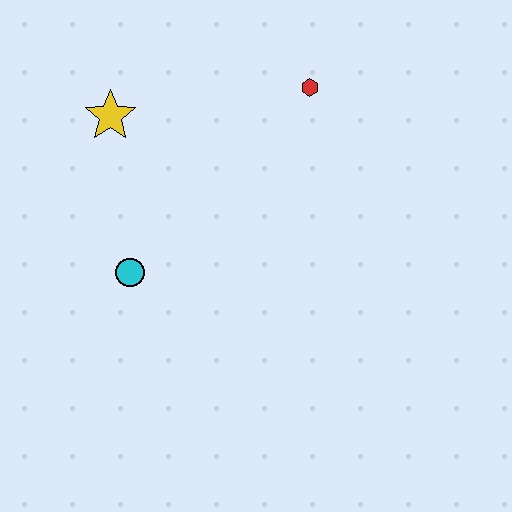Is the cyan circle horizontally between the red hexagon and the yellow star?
Yes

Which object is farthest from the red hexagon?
The cyan circle is farthest from the red hexagon.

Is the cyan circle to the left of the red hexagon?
Yes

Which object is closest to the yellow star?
The cyan circle is closest to the yellow star.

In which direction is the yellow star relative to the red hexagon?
The yellow star is to the left of the red hexagon.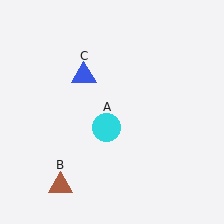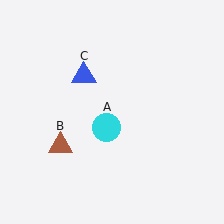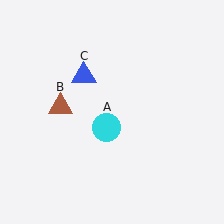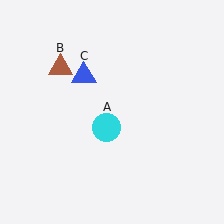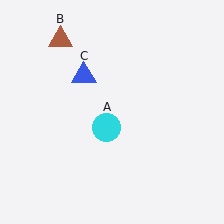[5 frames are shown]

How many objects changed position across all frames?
1 object changed position: brown triangle (object B).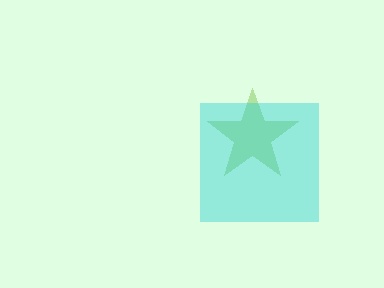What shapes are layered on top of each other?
The layered shapes are: a lime star, a cyan square.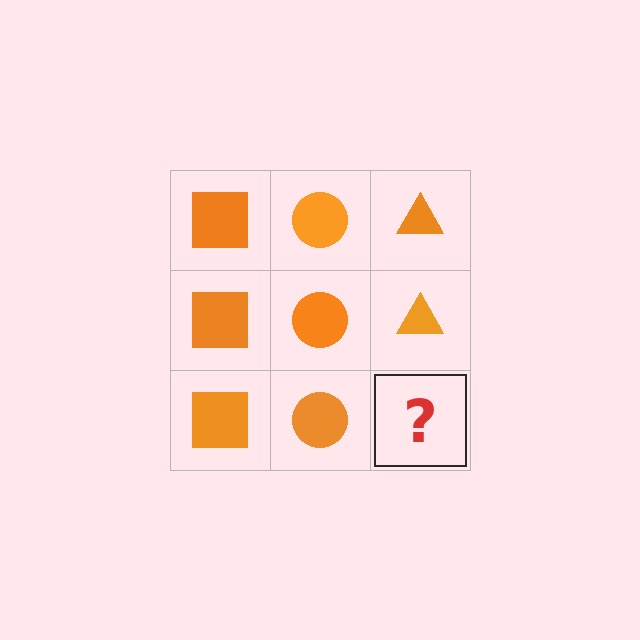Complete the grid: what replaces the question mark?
The question mark should be replaced with an orange triangle.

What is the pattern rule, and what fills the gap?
The rule is that each column has a consistent shape. The gap should be filled with an orange triangle.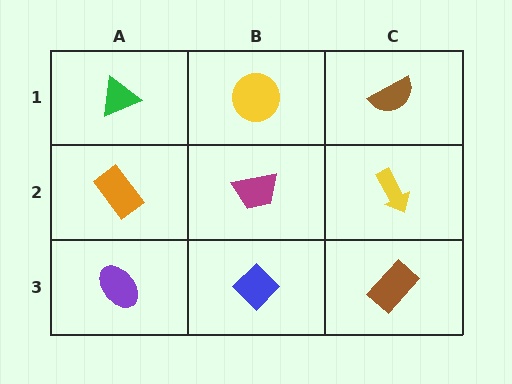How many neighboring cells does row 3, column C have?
2.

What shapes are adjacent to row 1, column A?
An orange rectangle (row 2, column A), a yellow circle (row 1, column B).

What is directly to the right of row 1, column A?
A yellow circle.